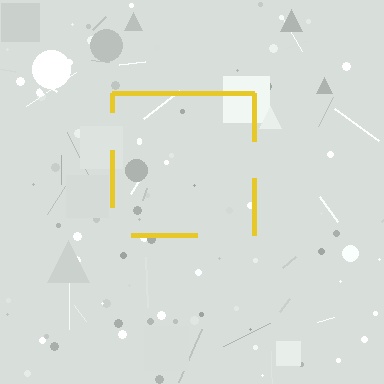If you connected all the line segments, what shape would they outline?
They would outline a square.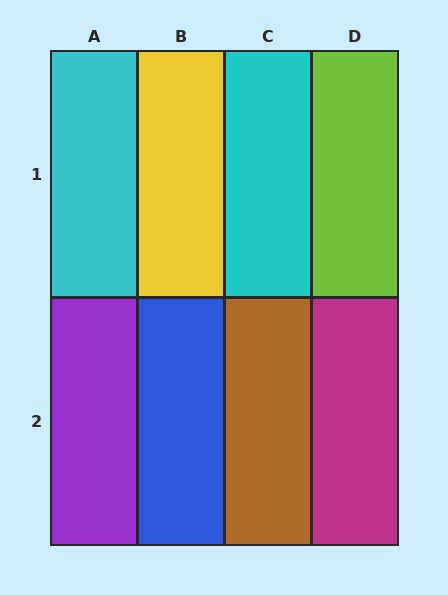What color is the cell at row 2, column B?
Blue.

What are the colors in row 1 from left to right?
Cyan, yellow, cyan, lime.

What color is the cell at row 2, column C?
Brown.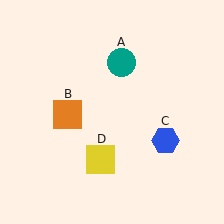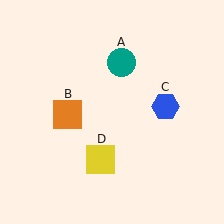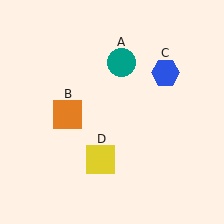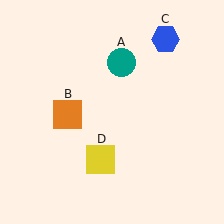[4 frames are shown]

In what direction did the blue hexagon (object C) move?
The blue hexagon (object C) moved up.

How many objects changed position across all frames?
1 object changed position: blue hexagon (object C).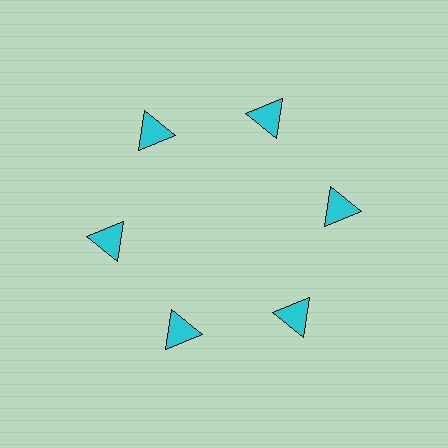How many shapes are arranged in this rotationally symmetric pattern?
There are 6 shapes, arranged in 6 groups of 1.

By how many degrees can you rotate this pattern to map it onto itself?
The pattern maps onto itself every 60 degrees of rotation.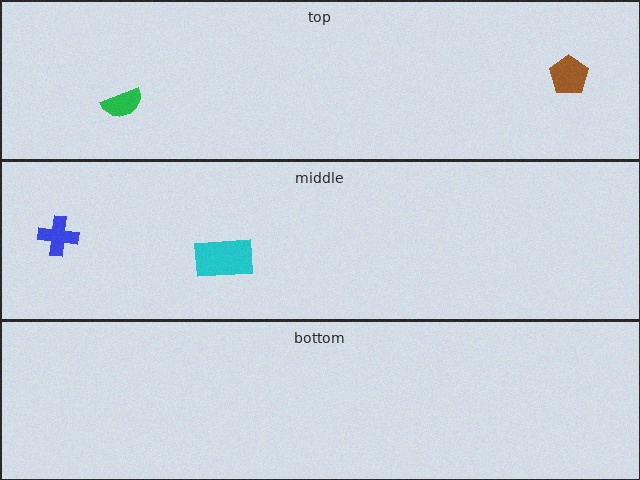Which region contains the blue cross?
The middle region.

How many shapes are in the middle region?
2.